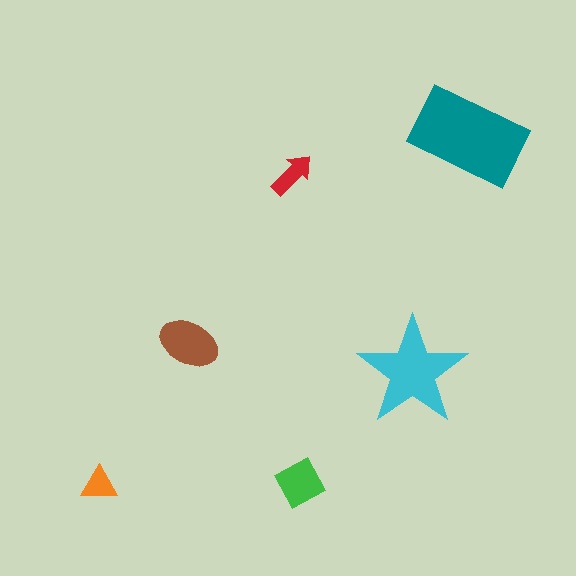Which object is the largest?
The teal rectangle.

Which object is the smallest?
The orange triangle.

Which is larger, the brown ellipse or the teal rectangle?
The teal rectangle.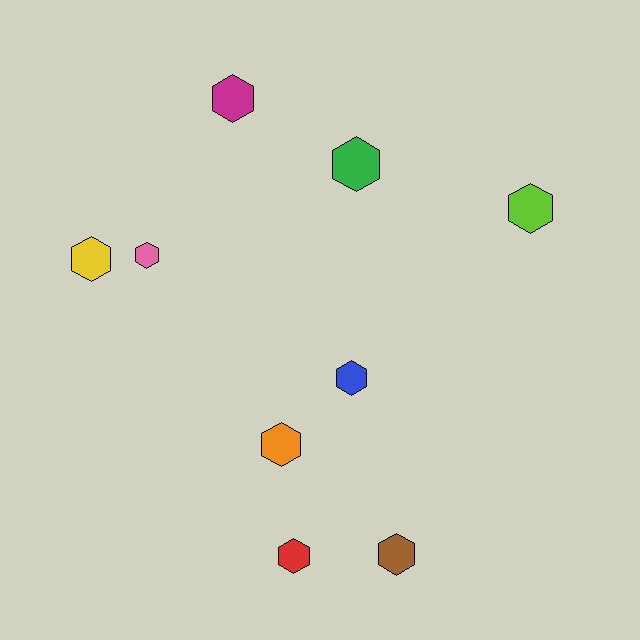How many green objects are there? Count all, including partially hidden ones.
There is 1 green object.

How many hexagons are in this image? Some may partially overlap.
There are 9 hexagons.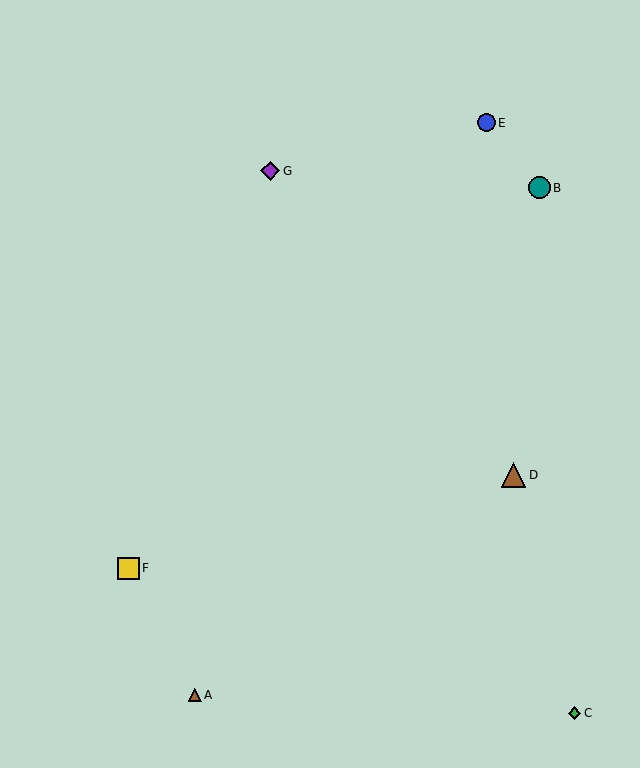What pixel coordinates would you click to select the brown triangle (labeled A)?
Click at (195, 695) to select the brown triangle A.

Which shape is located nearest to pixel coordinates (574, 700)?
The green diamond (labeled C) at (574, 713) is nearest to that location.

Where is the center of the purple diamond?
The center of the purple diamond is at (270, 171).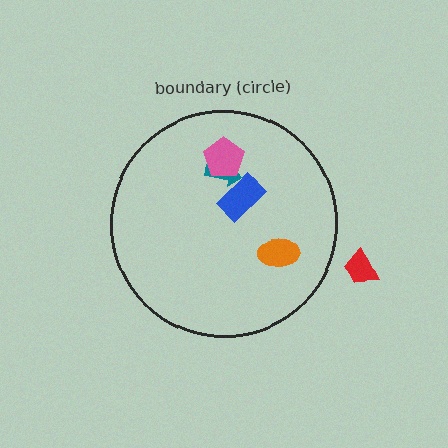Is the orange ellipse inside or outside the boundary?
Inside.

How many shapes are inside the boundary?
4 inside, 1 outside.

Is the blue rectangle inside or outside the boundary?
Inside.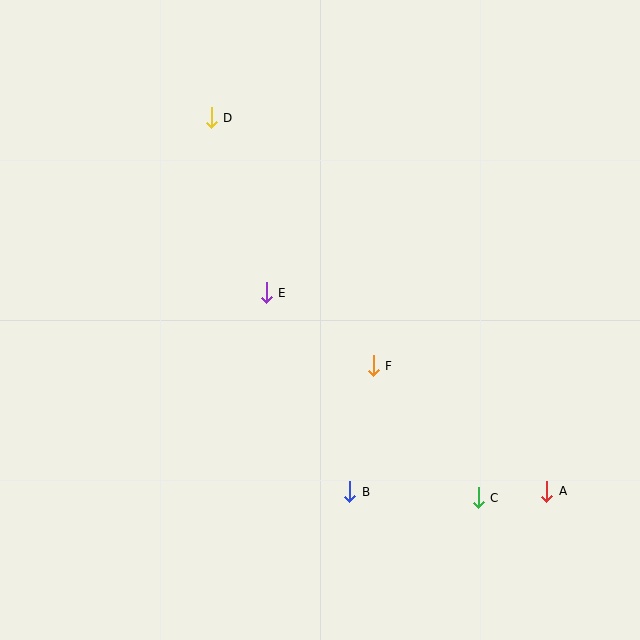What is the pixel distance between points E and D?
The distance between E and D is 183 pixels.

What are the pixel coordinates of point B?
Point B is at (350, 492).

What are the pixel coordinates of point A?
Point A is at (547, 491).